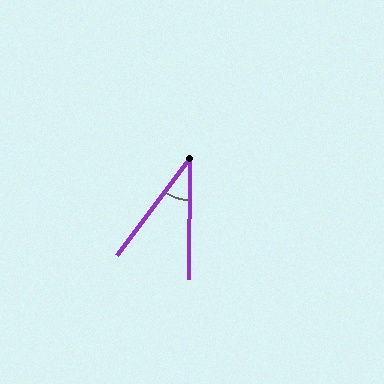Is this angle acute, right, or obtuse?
It is acute.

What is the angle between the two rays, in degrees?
Approximately 37 degrees.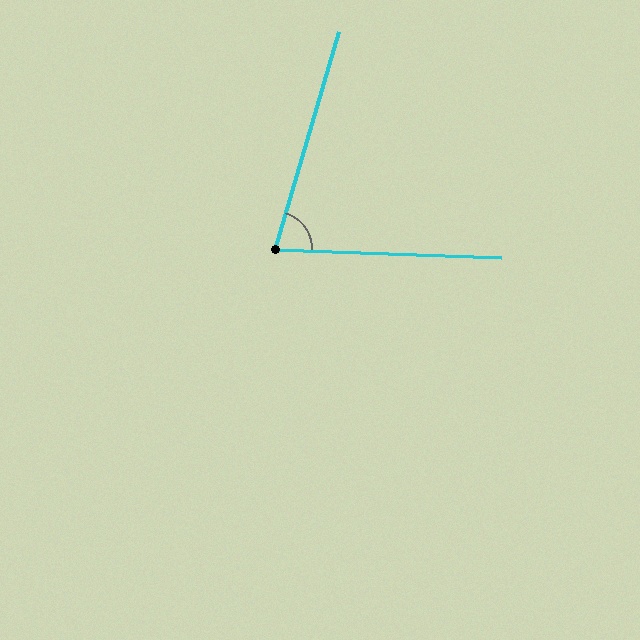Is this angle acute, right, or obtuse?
It is acute.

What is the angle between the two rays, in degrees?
Approximately 76 degrees.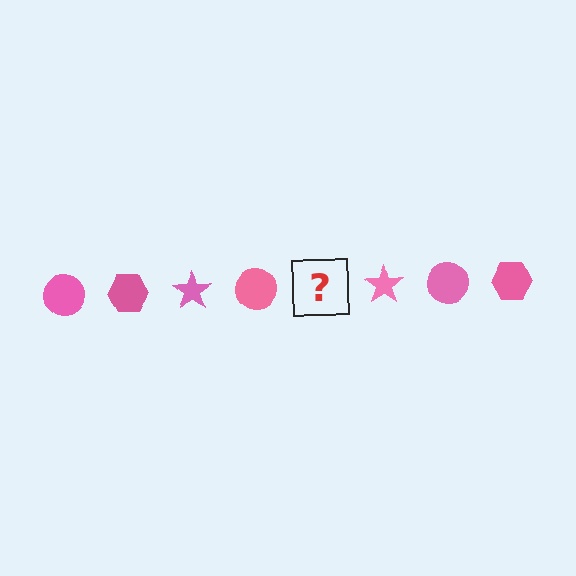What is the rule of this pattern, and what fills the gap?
The rule is that the pattern cycles through circle, hexagon, star shapes in pink. The gap should be filled with a pink hexagon.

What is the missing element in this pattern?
The missing element is a pink hexagon.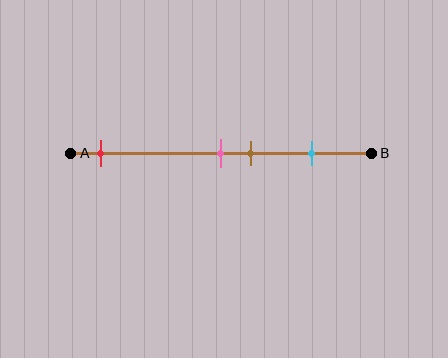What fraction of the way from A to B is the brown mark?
The brown mark is approximately 60% (0.6) of the way from A to B.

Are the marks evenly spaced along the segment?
No, the marks are not evenly spaced.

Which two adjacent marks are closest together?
The pink and brown marks are the closest adjacent pair.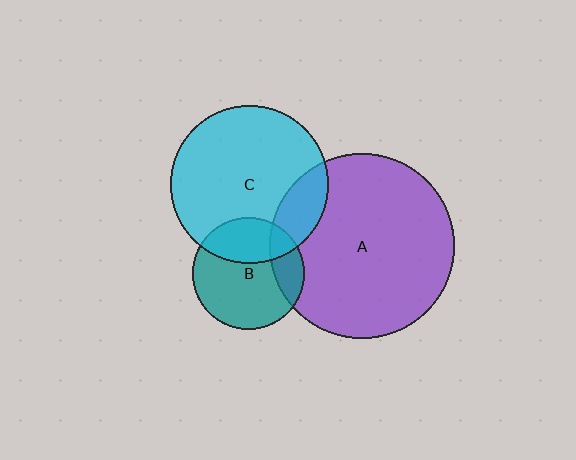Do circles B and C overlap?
Yes.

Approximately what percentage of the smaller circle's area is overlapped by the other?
Approximately 30%.